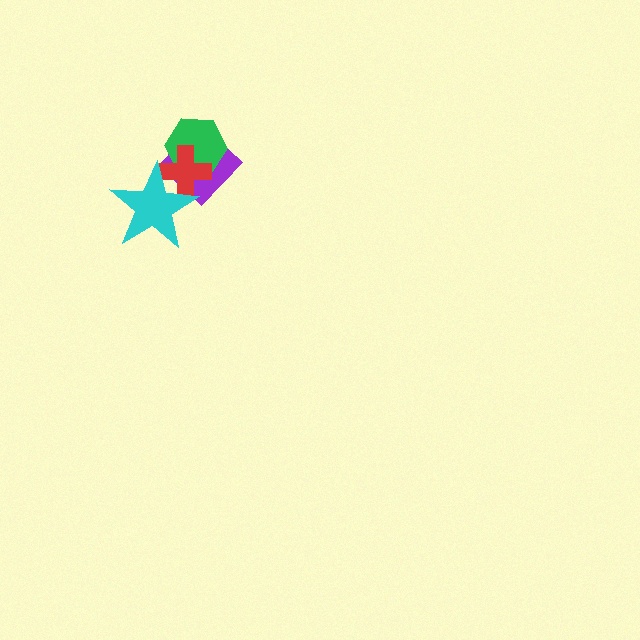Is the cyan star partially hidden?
No, no other shape covers it.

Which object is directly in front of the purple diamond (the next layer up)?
The green hexagon is directly in front of the purple diamond.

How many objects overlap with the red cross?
3 objects overlap with the red cross.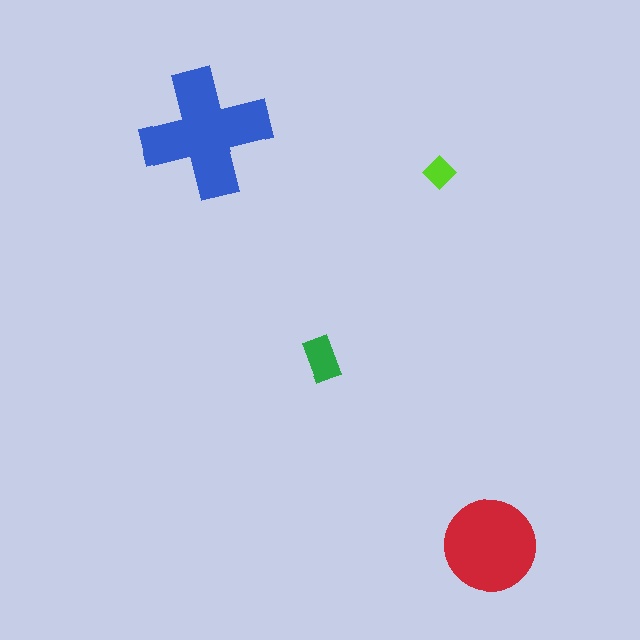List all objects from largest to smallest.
The blue cross, the red circle, the green rectangle, the lime diamond.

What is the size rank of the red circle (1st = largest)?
2nd.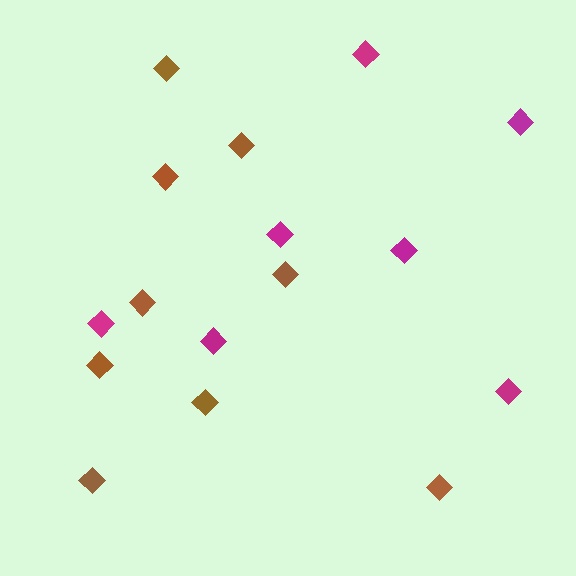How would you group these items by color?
There are 2 groups: one group of magenta diamonds (7) and one group of brown diamonds (9).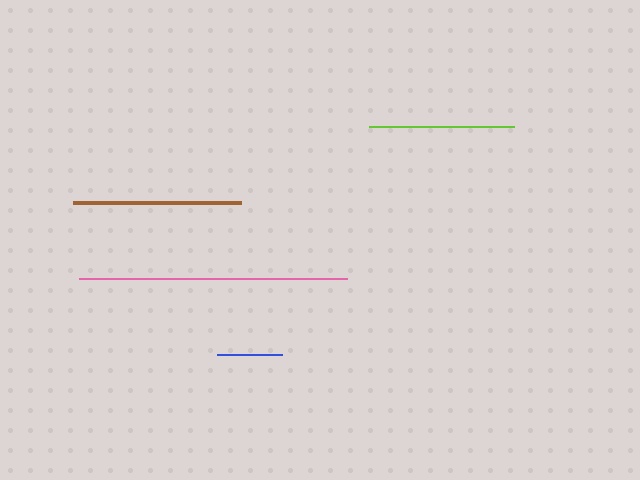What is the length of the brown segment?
The brown segment is approximately 167 pixels long.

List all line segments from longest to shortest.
From longest to shortest: pink, brown, lime, blue.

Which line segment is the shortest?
The blue line is the shortest at approximately 65 pixels.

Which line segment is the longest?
The pink line is the longest at approximately 267 pixels.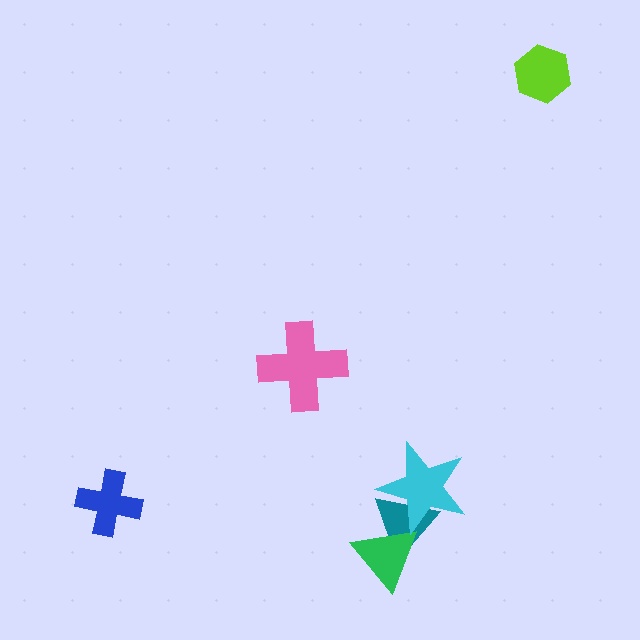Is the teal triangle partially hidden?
Yes, it is partially covered by another shape.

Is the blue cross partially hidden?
No, no other shape covers it.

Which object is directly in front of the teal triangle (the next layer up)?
The green triangle is directly in front of the teal triangle.